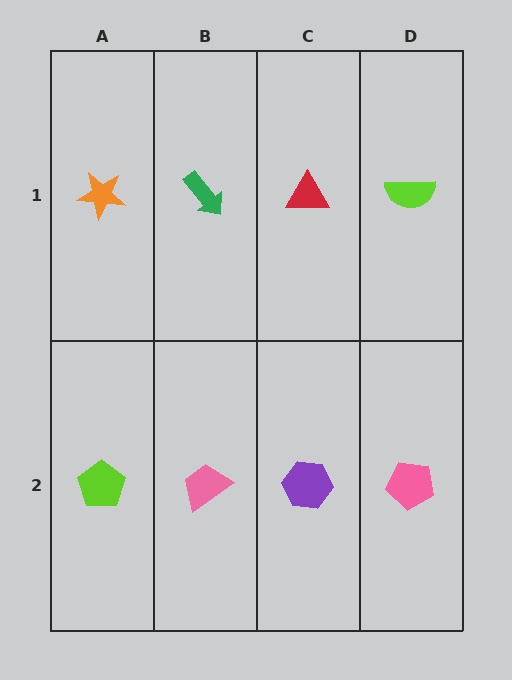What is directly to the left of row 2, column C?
A pink trapezoid.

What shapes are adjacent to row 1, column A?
A lime pentagon (row 2, column A), a green arrow (row 1, column B).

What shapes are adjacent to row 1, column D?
A pink pentagon (row 2, column D), a red triangle (row 1, column C).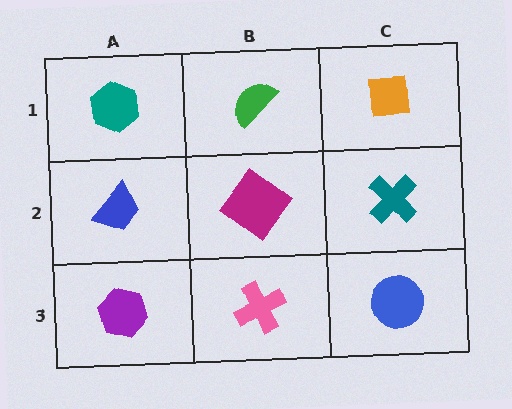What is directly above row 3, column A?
A blue trapezoid.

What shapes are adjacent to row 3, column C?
A teal cross (row 2, column C), a pink cross (row 3, column B).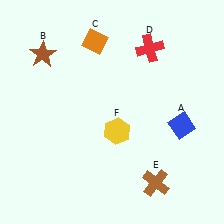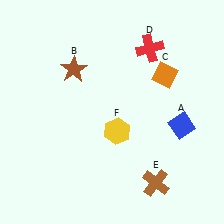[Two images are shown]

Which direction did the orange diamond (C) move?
The orange diamond (C) moved right.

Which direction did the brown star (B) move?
The brown star (B) moved right.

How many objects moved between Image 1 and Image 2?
2 objects moved between the two images.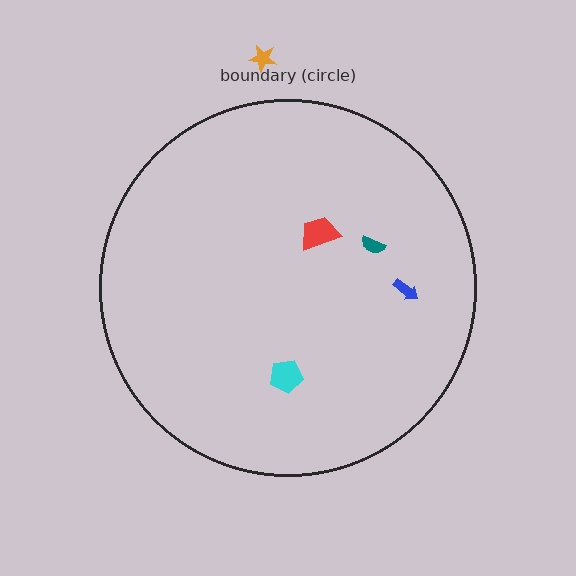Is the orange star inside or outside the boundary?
Outside.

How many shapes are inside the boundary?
4 inside, 1 outside.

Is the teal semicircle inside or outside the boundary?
Inside.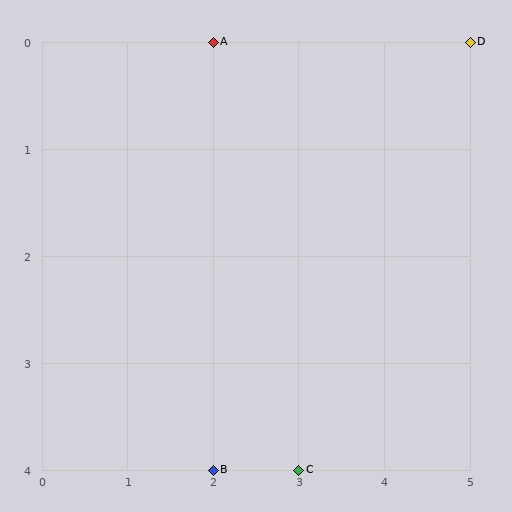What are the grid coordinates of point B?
Point B is at grid coordinates (2, 4).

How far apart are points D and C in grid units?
Points D and C are 2 columns and 4 rows apart (about 4.5 grid units diagonally).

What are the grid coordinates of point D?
Point D is at grid coordinates (5, 0).